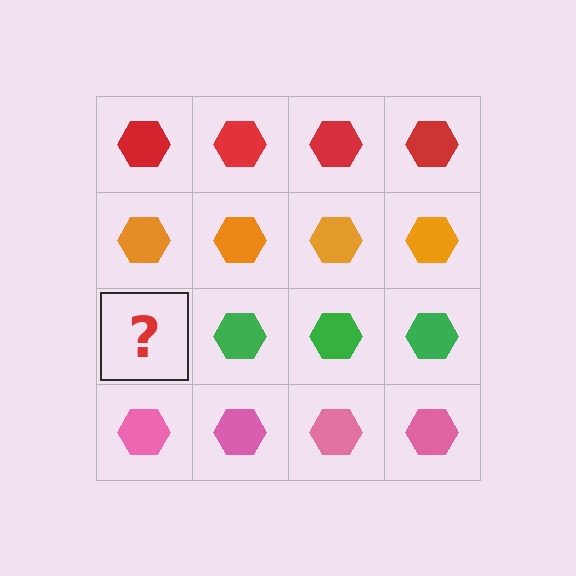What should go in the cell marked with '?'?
The missing cell should contain a green hexagon.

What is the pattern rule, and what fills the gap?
The rule is that each row has a consistent color. The gap should be filled with a green hexagon.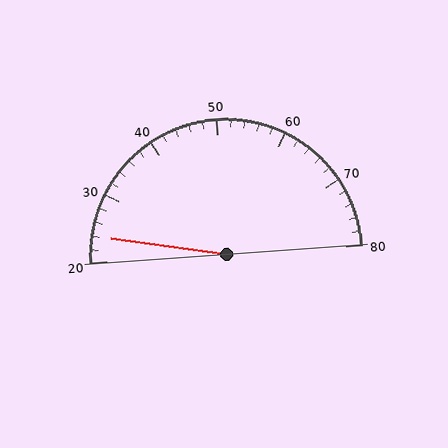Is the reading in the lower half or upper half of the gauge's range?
The reading is in the lower half of the range (20 to 80).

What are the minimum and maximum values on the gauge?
The gauge ranges from 20 to 80.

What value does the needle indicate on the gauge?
The needle indicates approximately 24.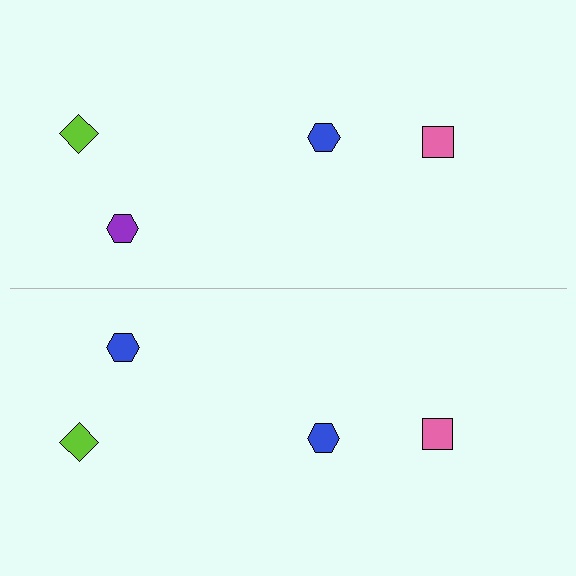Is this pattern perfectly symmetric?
No, the pattern is not perfectly symmetric. The blue hexagon on the bottom side breaks the symmetry — its mirror counterpart is purple.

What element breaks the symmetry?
The blue hexagon on the bottom side breaks the symmetry — its mirror counterpart is purple.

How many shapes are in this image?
There are 8 shapes in this image.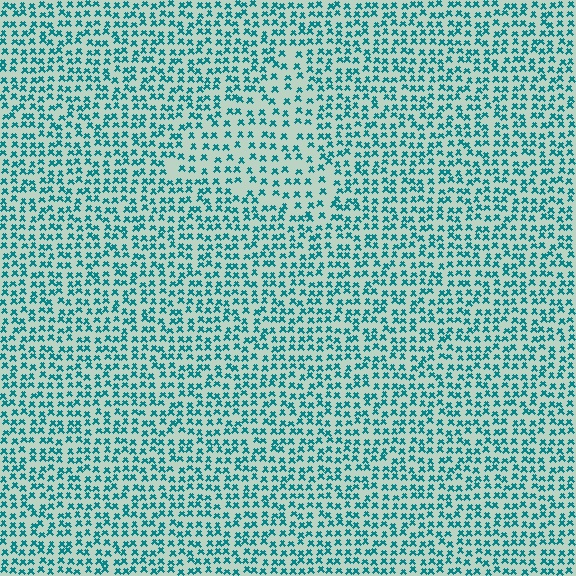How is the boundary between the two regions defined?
The boundary is defined by a change in element density (approximately 1.6x ratio). All elements are the same color, size, and shape.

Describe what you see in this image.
The image contains small teal elements arranged at two different densities. A triangle-shaped region is visible where the elements are less densely packed than the surrounding area.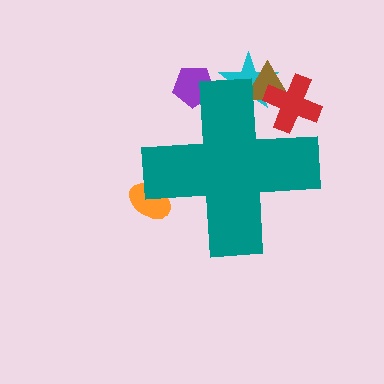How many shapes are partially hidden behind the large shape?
5 shapes are partially hidden.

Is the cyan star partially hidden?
Yes, the cyan star is partially hidden behind the teal cross.